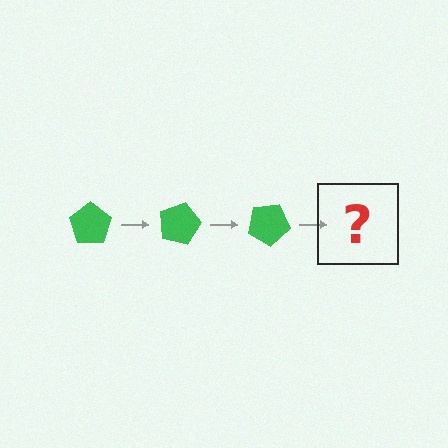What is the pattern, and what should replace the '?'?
The pattern is that the pentagon rotates 15 degrees each step. The '?' should be a green pentagon rotated 45 degrees.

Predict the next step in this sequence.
The next step is a green pentagon rotated 45 degrees.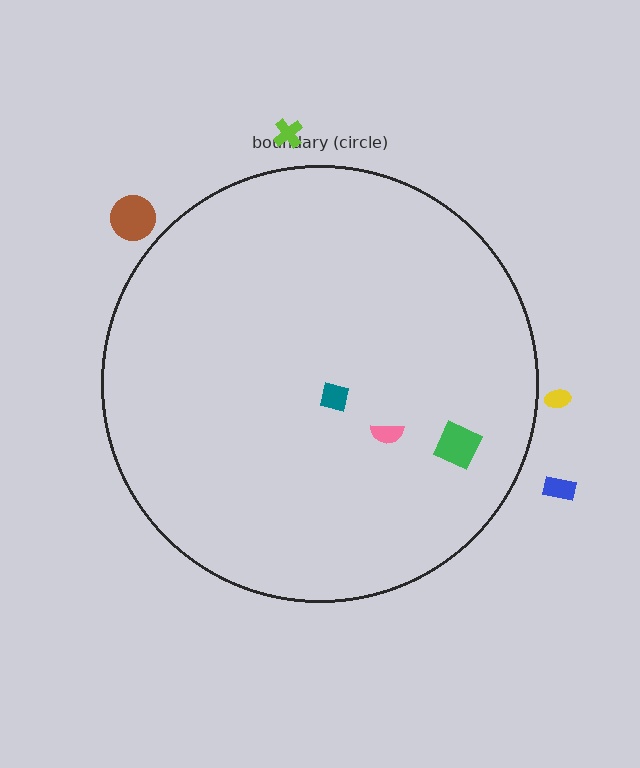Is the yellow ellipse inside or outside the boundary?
Outside.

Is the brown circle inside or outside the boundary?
Outside.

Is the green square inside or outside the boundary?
Inside.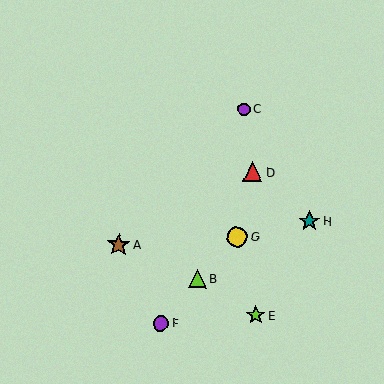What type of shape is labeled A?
Shape A is a brown star.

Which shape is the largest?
The brown star (labeled A) is the largest.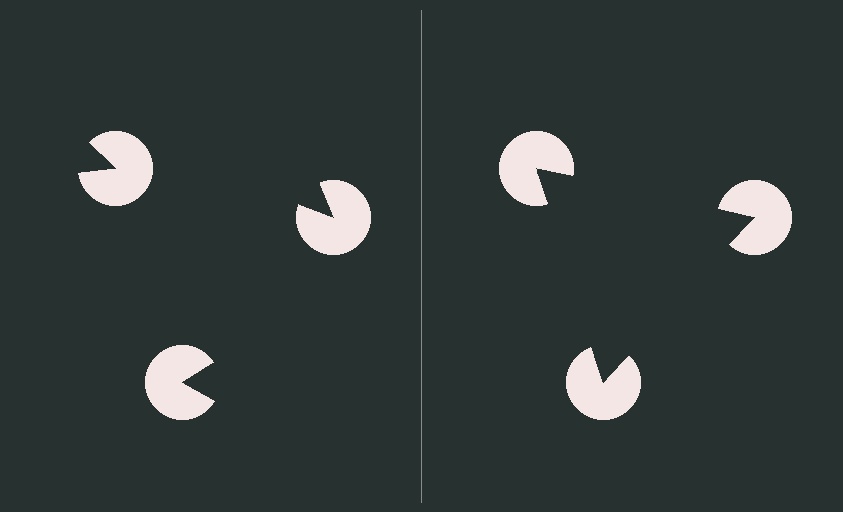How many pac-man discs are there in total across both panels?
6 — 3 on each side.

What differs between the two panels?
The pac-man discs are positioned identically on both sides; only the wedge orientations differ. On the right they align to a triangle; on the left they are misaligned.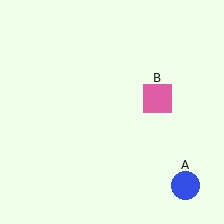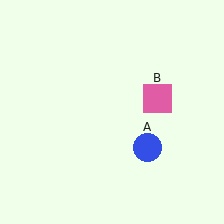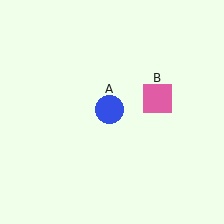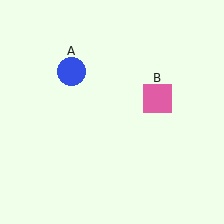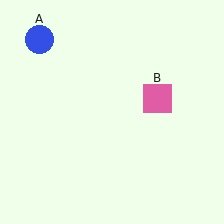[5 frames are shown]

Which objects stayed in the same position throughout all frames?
Pink square (object B) remained stationary.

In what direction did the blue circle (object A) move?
The blue circle (object A) moved up and to the left.